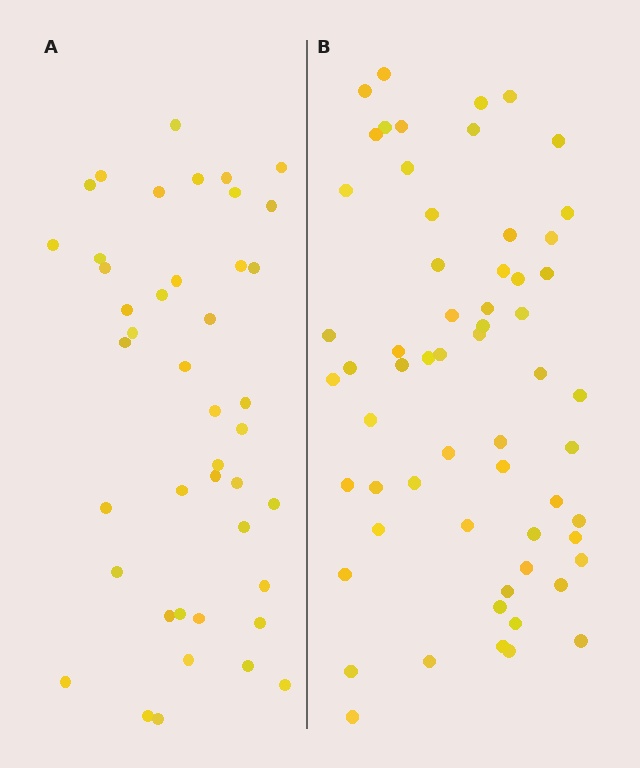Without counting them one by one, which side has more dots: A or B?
Region B (the right region) has more dots.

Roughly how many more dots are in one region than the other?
Region B has approximately 15 more dots than region A.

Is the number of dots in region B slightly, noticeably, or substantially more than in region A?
Region B has noticeably more, but not dramatically so. The ratio is roughly 1.4 to 1.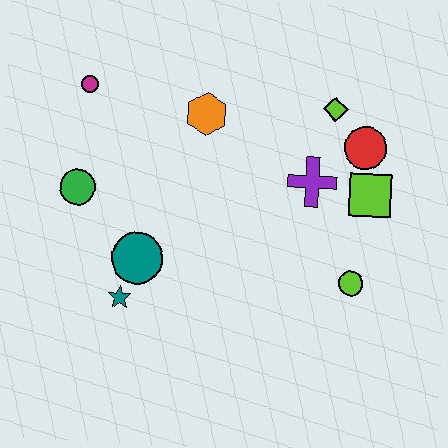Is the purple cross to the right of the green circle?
Yes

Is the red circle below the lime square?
No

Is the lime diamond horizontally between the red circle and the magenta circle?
Yes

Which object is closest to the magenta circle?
The green circle is closest to the magenta circle.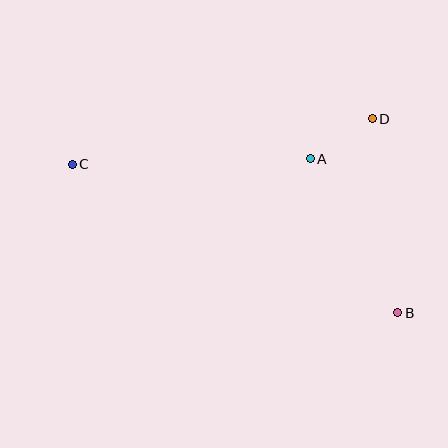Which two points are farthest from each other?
Points B and C are farthest from each other.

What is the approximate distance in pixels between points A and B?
The distance between A and B is approximately 177 pixels.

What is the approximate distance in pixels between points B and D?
The distance between B and D is approximately 196 pixels.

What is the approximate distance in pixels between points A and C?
The distance between A and C is approximately 238 pixels.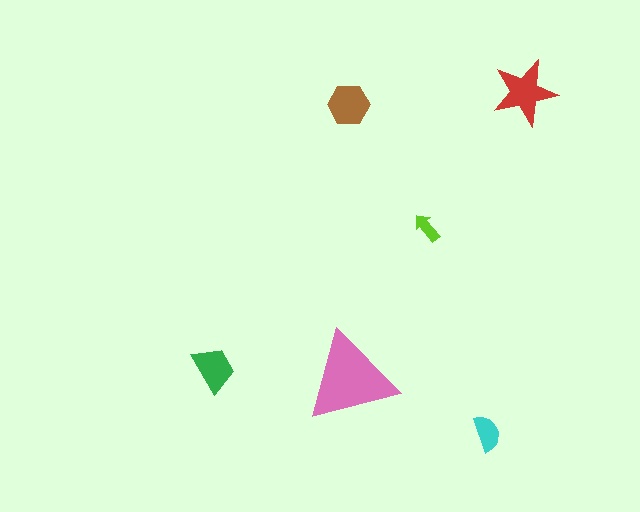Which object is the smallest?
The lime arrow.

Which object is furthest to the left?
The green trapezoid is leftmost.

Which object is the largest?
The pink triangle.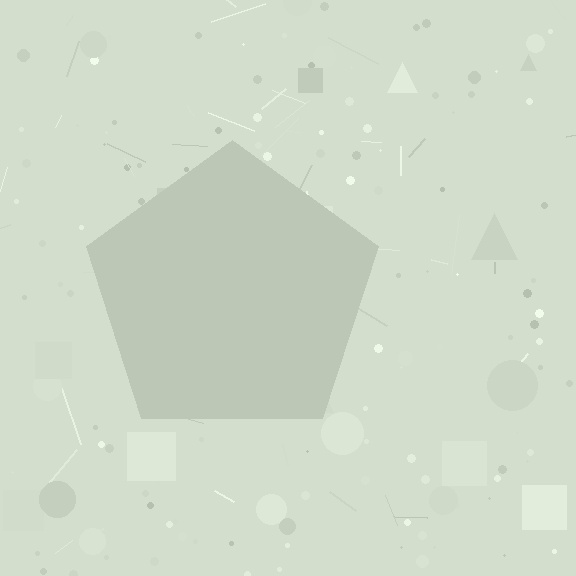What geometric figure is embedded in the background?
A pentagon is embedded in the background.